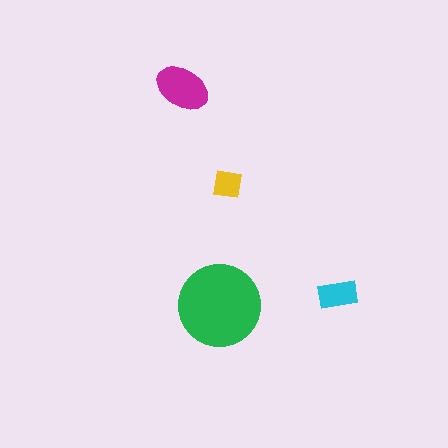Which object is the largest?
The green circle.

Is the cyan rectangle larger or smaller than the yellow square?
Larger.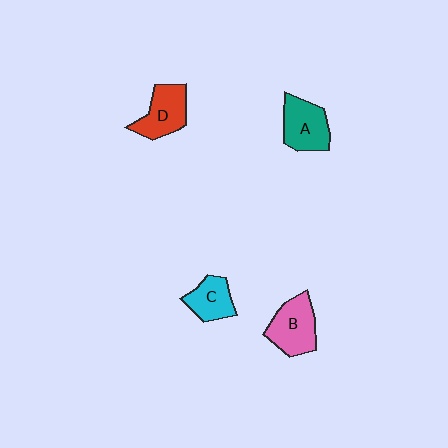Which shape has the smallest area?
Shape C (cyan).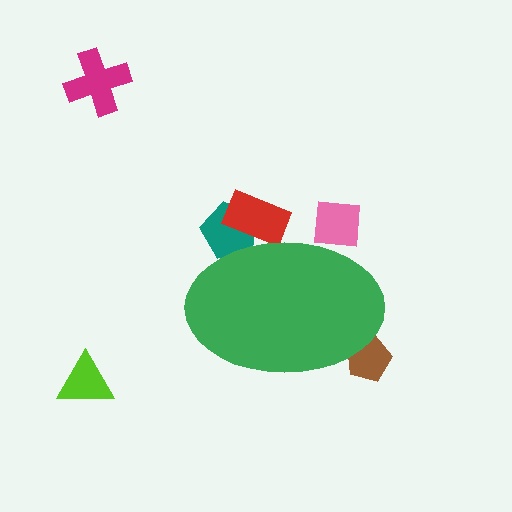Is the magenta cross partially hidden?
No, the magenta cross is fully visible.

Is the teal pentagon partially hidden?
Yes, the teal pentagon is partially hidden behind the green ellipse.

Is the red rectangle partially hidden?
Yes, the red rectangle is partially hidden behind the green ellipse.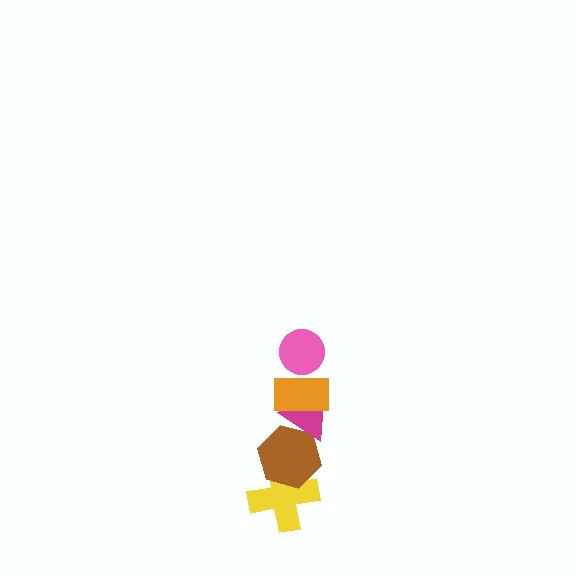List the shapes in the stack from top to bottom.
From top to bottom: the pink circle, the orange rectangle, the magenta triangle, the brown hexagon, the yellow cross.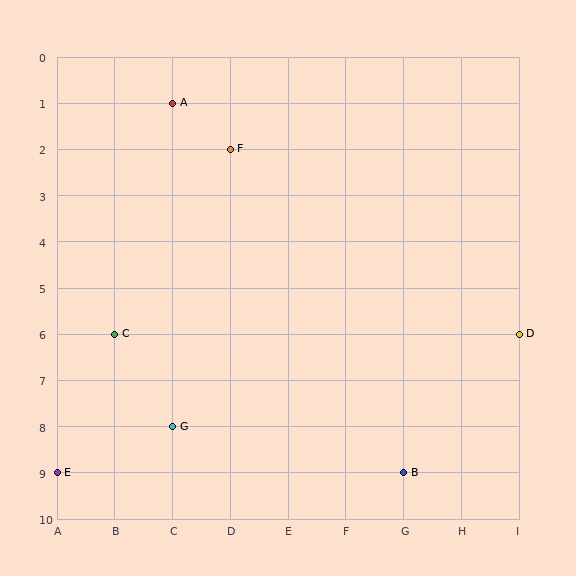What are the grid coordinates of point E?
Point E is at grid coordinates (A, 9).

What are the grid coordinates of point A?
Point A is at grid coordinates (C, 1).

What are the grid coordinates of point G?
Point G is at grid coordinates (C, 8).